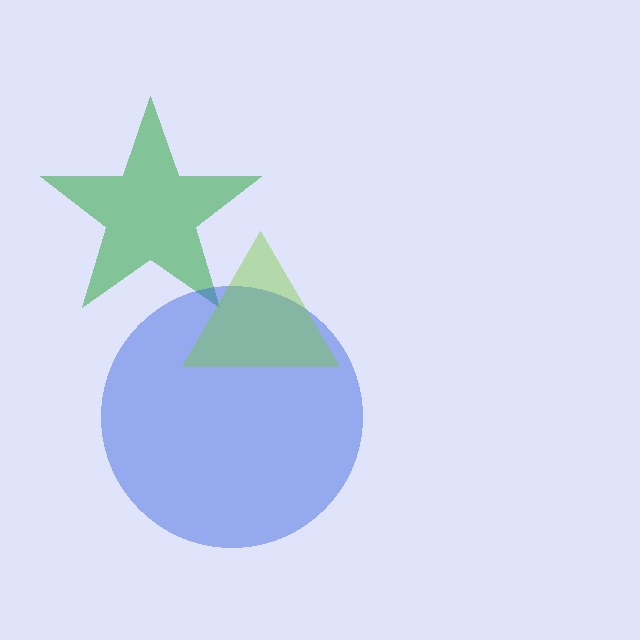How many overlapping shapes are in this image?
There are 3 overlapping shapes in the image.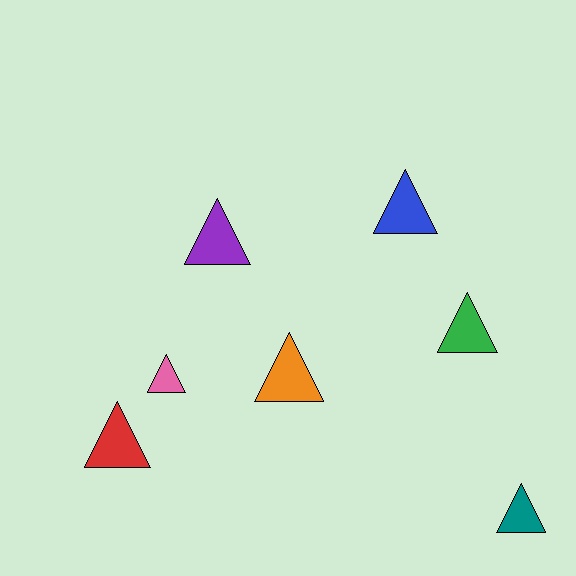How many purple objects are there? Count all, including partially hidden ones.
There is 1 purple object.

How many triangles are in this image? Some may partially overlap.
There are 7 triangles.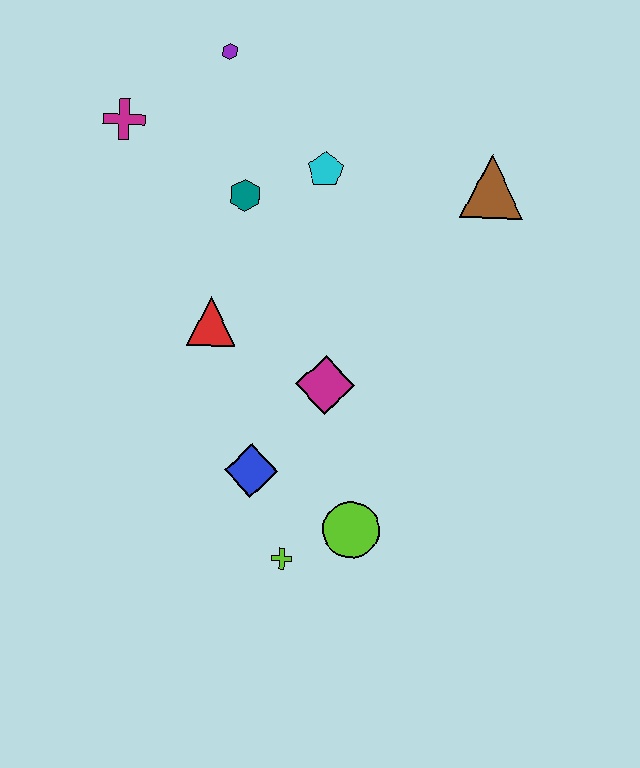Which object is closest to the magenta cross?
The purple hexagon is closest to the magenta cross.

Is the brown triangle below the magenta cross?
Yes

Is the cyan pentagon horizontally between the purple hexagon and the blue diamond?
No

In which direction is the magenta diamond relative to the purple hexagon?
The magenta diamond is below the purple hexagon.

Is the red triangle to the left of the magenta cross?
No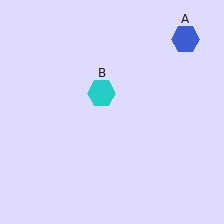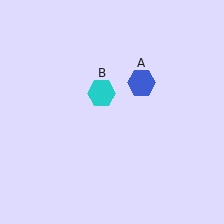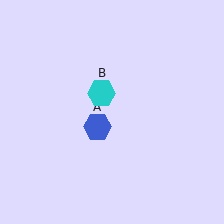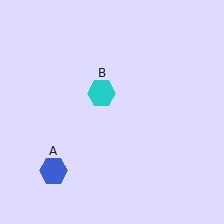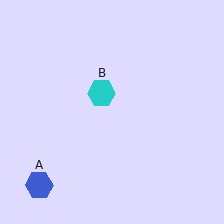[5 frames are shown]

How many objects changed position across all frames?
1 object changed position: blue hexagon (object A).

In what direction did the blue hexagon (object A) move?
The blue hexagon (object A) moved down and to the left.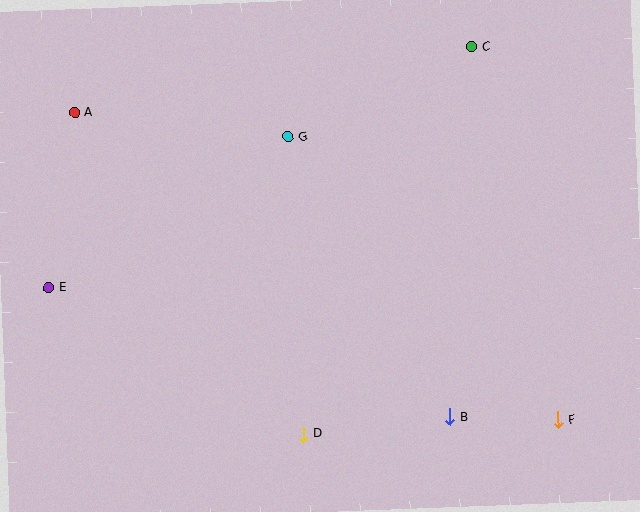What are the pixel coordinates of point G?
Point G is at (288, 137).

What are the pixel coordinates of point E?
Point E is at (49, 288).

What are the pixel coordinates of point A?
Point A is at (74, 113).